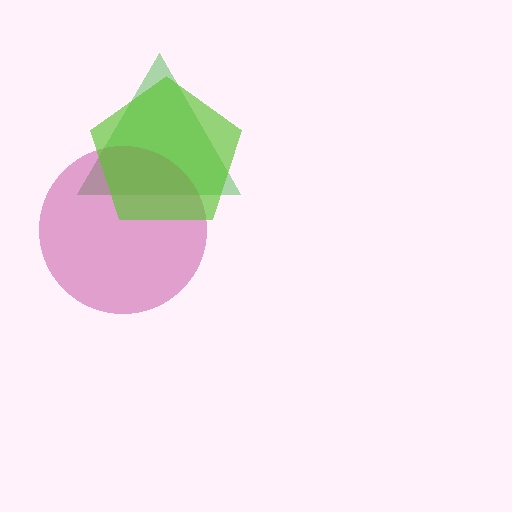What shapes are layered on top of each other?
The layered shapes are: a green triangle, a magenta circle, a lime pentagon.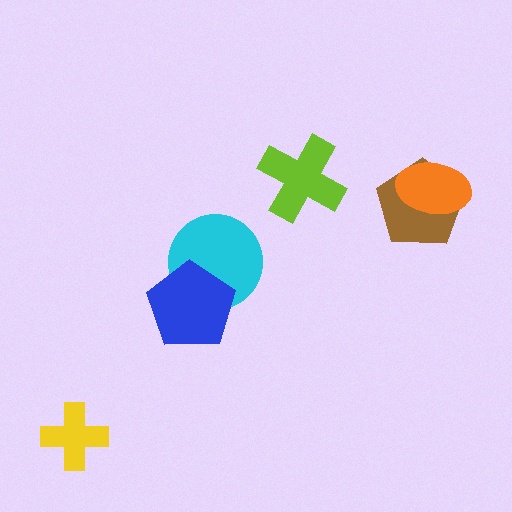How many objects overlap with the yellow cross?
0 objects overlap with the yellow cross.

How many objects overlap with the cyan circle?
1 object overlaps with the cyan circle.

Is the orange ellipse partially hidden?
No, no other shape covers it.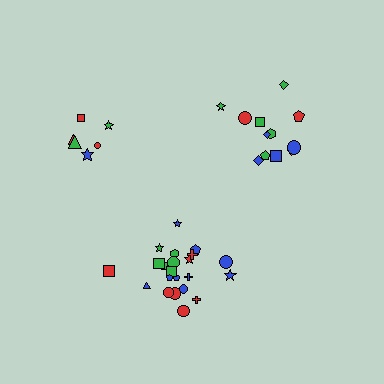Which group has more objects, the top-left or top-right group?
The top-right group.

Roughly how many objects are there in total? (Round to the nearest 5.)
Roughly 40 objects in total.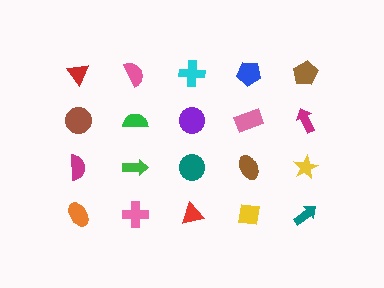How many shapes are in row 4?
5 shapes.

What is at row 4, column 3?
A red triangle.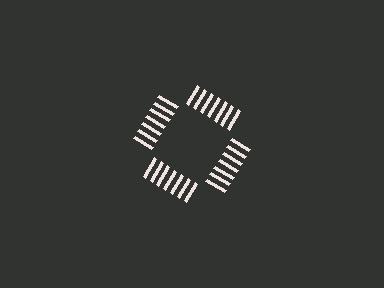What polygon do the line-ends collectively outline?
An illusory square — the line segments terminate on its edges but no continuous stroke is drawn.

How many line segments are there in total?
28 — 7 along each of the 4 edges.